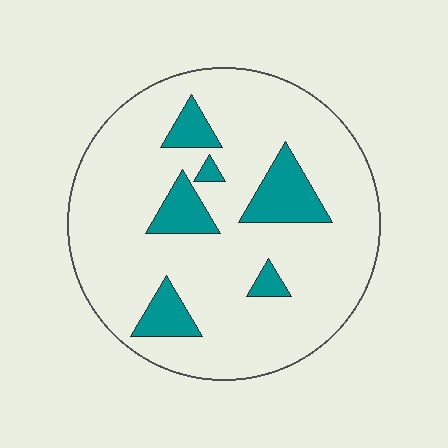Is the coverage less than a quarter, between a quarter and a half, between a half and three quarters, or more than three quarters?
Less than a quarter.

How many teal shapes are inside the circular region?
6.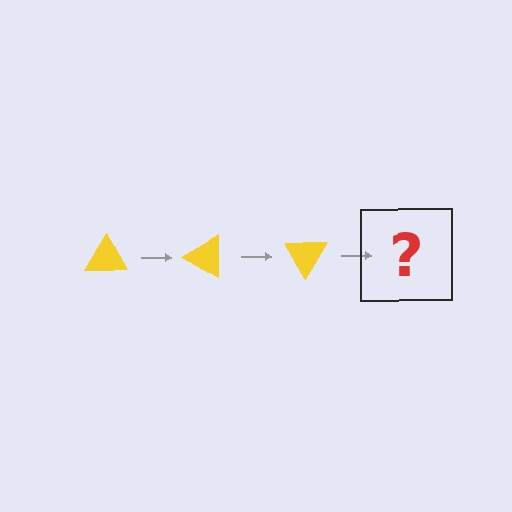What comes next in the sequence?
The next element should be a yellow triangle rotated 90 degrees.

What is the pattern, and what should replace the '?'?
The pattern is that the triangle rotates 30 degrees each step. The '?' should be a yellow triangle rotated 90 degrees.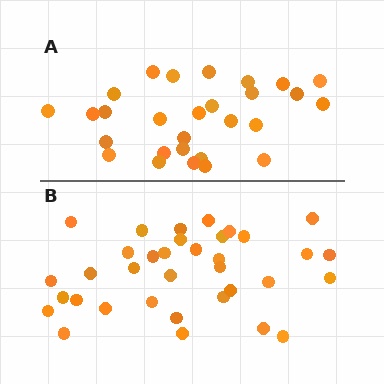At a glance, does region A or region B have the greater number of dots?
Region B (the bottom region) has more dots.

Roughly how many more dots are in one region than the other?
Region B has roughly 8 or so more dots than region A.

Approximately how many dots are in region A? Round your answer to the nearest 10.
About 30 dots. (The exact count is 28, which rounds to 30.)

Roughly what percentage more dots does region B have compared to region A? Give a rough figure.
About 25% more.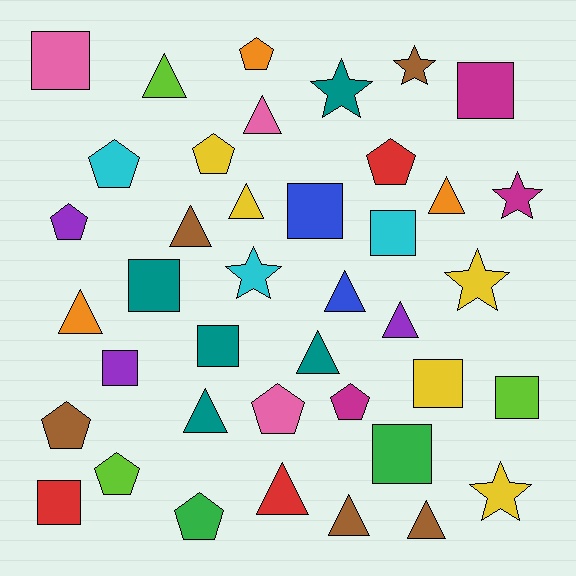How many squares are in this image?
There are 11 squares.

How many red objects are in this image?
There are 3 red objects.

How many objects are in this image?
There are 40 objects.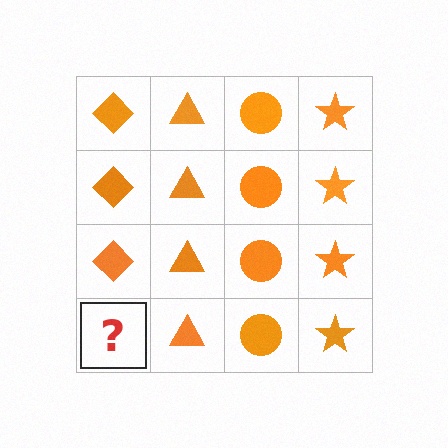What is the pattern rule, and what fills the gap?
The rule is that each column has a consistent shape. The gap should be filled with an orange diamond.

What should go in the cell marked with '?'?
The missing cell should contain an orange diamond.